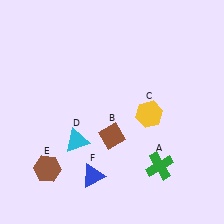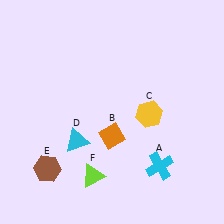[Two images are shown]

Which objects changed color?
A changed from green to cyan. B changed from brown to orange. F changed from blue to lime.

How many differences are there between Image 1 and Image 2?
There are 3 differences between the two images.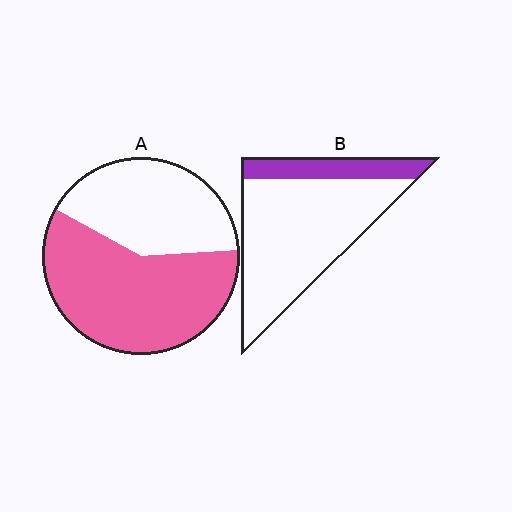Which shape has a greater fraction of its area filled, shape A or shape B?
Shape A.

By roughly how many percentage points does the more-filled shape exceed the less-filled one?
By roughly 40 percentage points (A over B).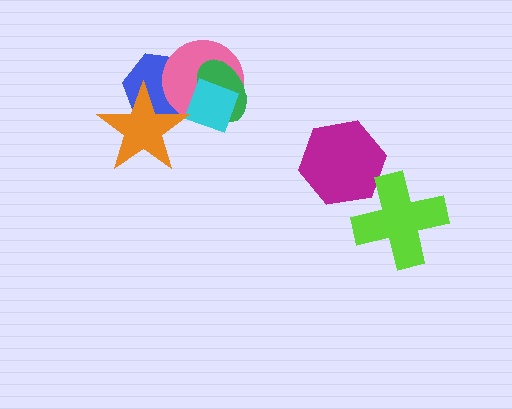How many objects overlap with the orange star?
2 objects overlap with the orange star.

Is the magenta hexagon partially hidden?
Yes, it is partially covered by another shape.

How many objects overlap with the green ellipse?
3 objects overlap with the green ellipse.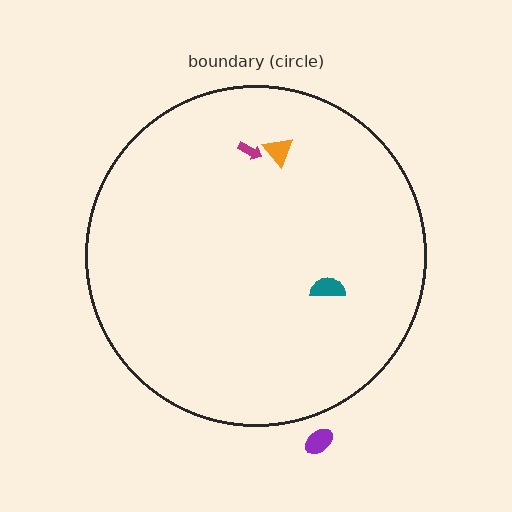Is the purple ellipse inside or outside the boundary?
Outside.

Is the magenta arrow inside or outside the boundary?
Inside.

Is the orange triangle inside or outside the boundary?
Inside.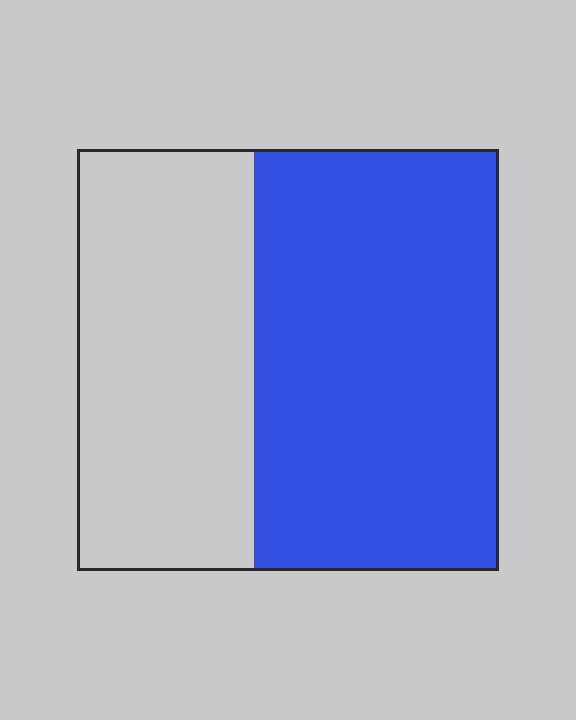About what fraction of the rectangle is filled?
About three fifths (3/5).